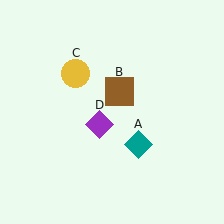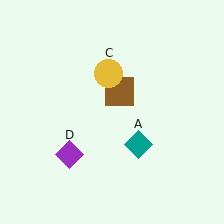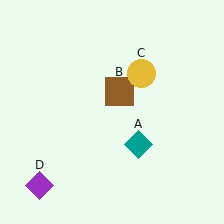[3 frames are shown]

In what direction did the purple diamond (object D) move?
The purple diamond (object D) moved down and to the left.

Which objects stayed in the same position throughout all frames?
Teal diamond (object A) and brown square (object B) remained stationary.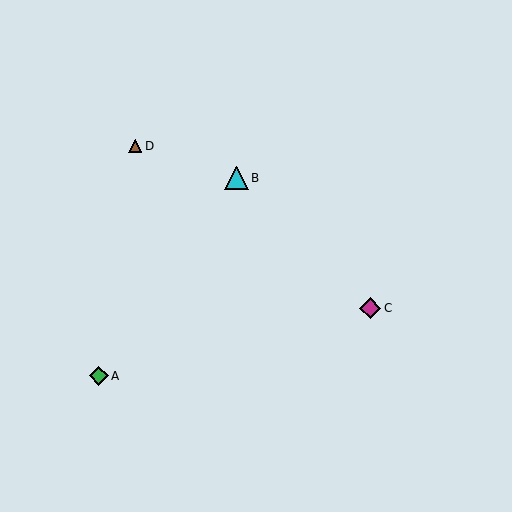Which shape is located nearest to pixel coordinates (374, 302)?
The magenta diamond (labeled C) at (370, 308) is nearest to that location.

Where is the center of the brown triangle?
The center of the brown triangle is at (135, 146).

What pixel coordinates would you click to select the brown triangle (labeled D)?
Click at (135, 146) to select the brown triangle D.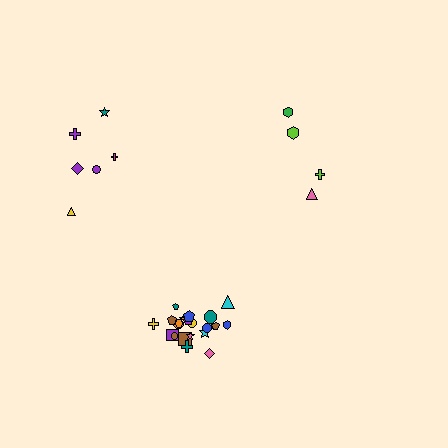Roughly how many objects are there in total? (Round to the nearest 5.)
Roughly 30 objects in total.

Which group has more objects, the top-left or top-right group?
The top-left group.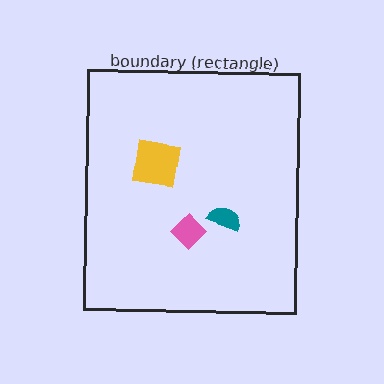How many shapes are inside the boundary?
3 inside, 0 outside.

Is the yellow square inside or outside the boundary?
Inside.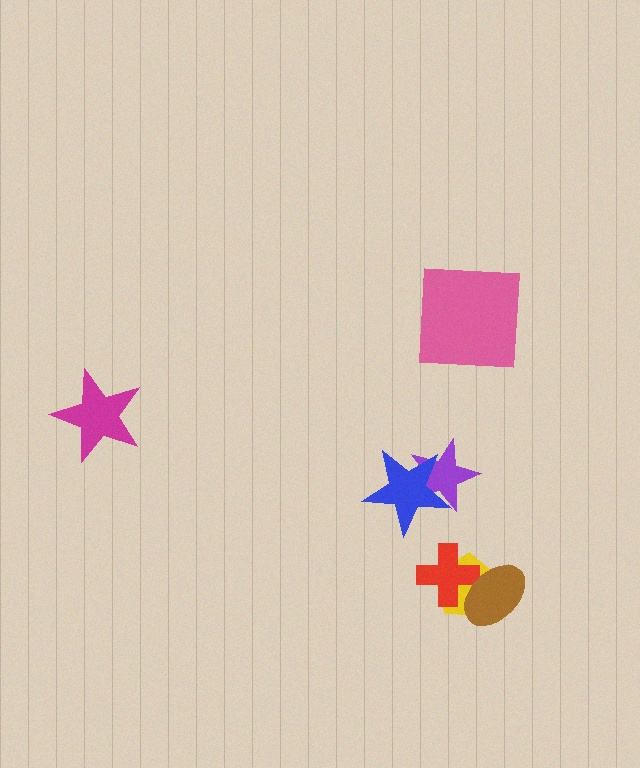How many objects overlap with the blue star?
1 object overlaps with the blue star.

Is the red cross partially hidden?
Yes, it is partially covered by another shape.